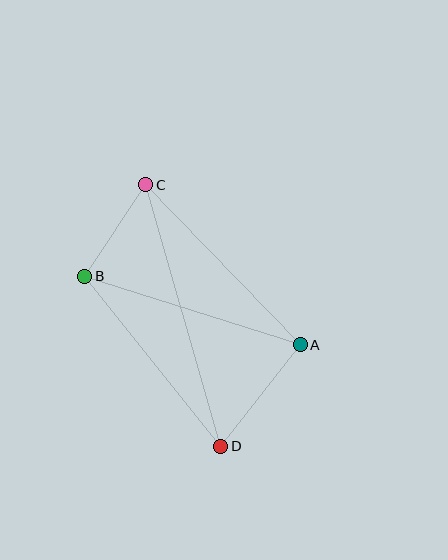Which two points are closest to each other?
Points B and C are closest to each other.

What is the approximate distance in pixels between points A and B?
The distance between A and B is approximately 226 pixels.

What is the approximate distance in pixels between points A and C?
The distance between A and C is approximately 222 pixels.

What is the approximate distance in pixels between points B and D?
The distance between B and D is approximately 218 pixels.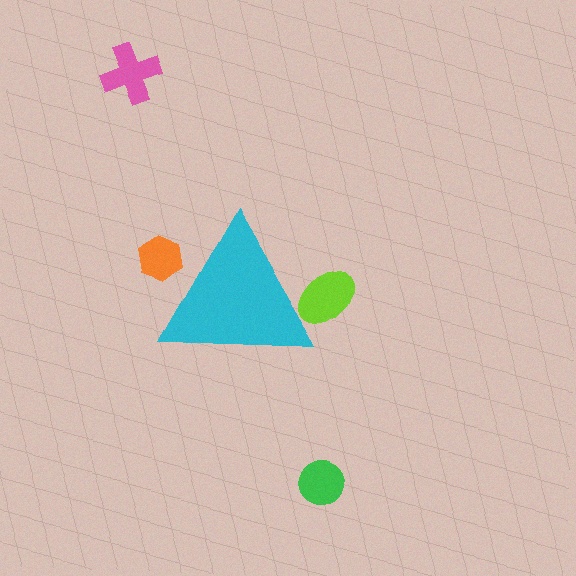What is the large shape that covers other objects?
A cyan triangle.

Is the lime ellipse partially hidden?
Yes, the lime ellipse is partially hidden behind the cyan triangle.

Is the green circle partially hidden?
No, the green circle is fully visible.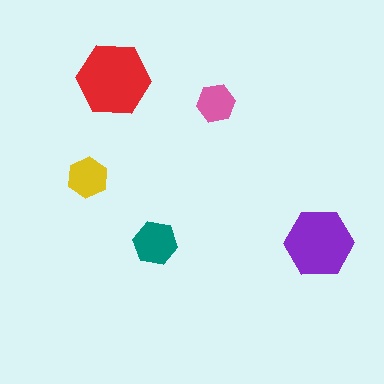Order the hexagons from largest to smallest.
the red one, the purple one, the teal one, the yellow one, the pink one.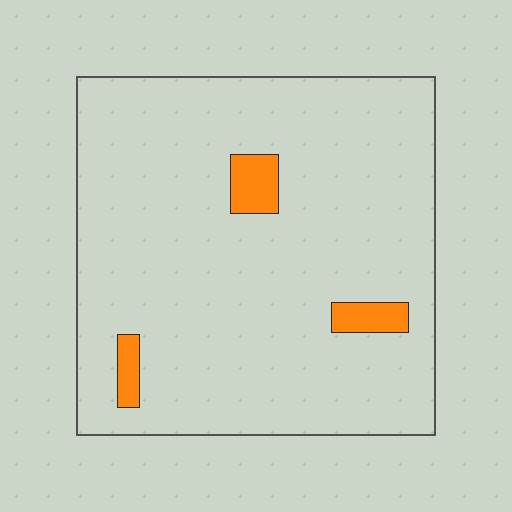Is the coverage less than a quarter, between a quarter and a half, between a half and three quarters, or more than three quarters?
Less than a quarter.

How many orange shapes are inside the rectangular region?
3.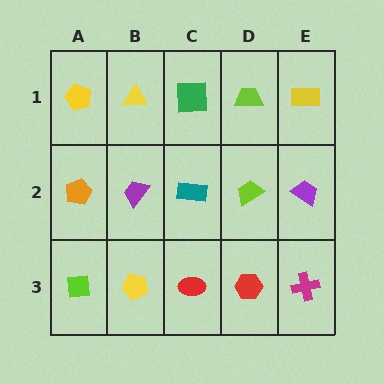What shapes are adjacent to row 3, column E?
A purple trapezoid (row 2, column E), a red hexagon (row 3, column D).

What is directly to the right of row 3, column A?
A yellow pentagon.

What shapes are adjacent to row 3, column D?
A lime trapezoid (row 2, column D), a red ellipse (row 3, column C), a magenta cross (row 3, column E).